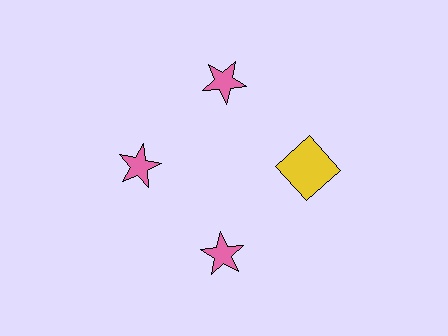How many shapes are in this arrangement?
There are 4 shapes arranged in a ring pattern.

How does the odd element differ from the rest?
It differs in both color (yellow instead of pink) and shape (square instead of star).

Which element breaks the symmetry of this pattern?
The yellow square at roughly the 3 o'clock position breaks the symmetry. All other shapes are pink stars.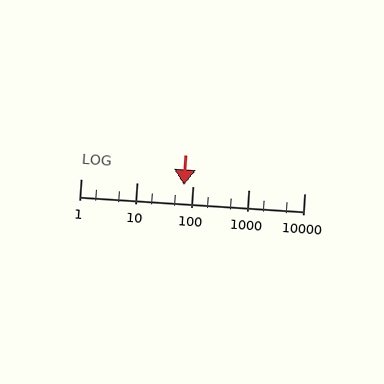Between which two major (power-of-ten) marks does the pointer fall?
The pointer is between 10 and 100.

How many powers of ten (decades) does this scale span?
The scale spans 4 decades, from 1 to 10000.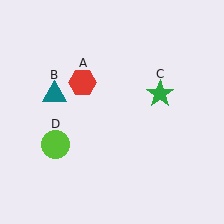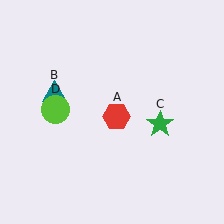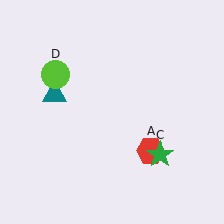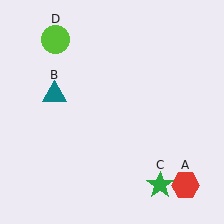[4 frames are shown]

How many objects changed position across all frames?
3 objects changed position: red hexagon (object A), green star (object C), lime circle (object D).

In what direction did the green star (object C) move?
The green star (object C) moved down.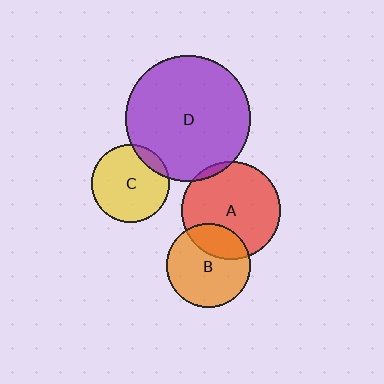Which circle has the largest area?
Circle D (purple).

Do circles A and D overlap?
Yes.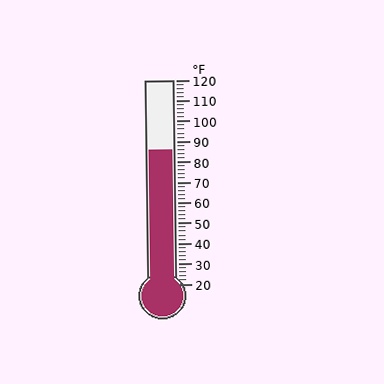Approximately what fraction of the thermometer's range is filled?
The thermometer is filled to approximately 65% of its range.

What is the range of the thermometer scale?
The thermometer scale ranges from 20°F to 120°F.